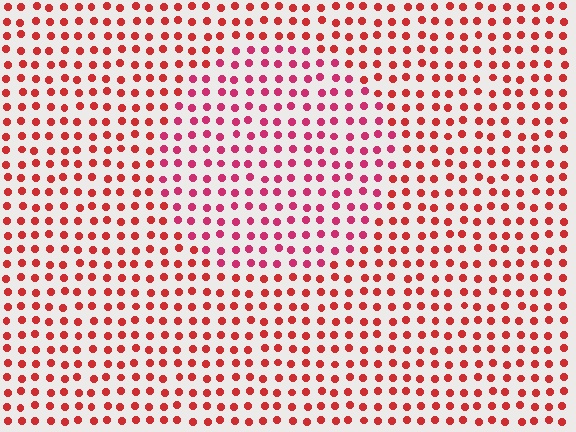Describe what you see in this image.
The image is filled with small red elements in a uniform arrangement. A circle-shaped region is visible where the elements are tinted to a slightly different hue, forming a subtle color boundary.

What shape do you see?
I see a circle.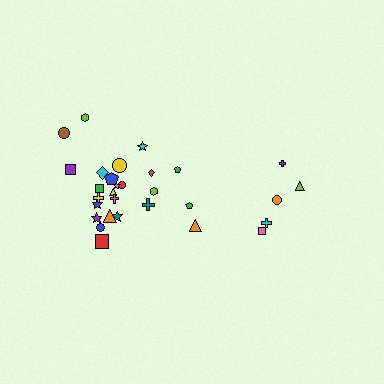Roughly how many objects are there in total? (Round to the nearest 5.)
Roughly 30 objects in total.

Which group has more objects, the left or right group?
The left group.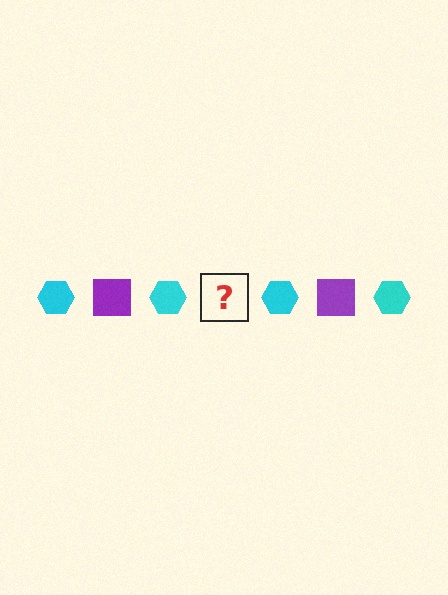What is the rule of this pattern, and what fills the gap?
The rule is that the pattern alternates between cyan hexagon and purple square. The gap should be filled with a purple square.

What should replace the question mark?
The question mark should be replaced with a purple square.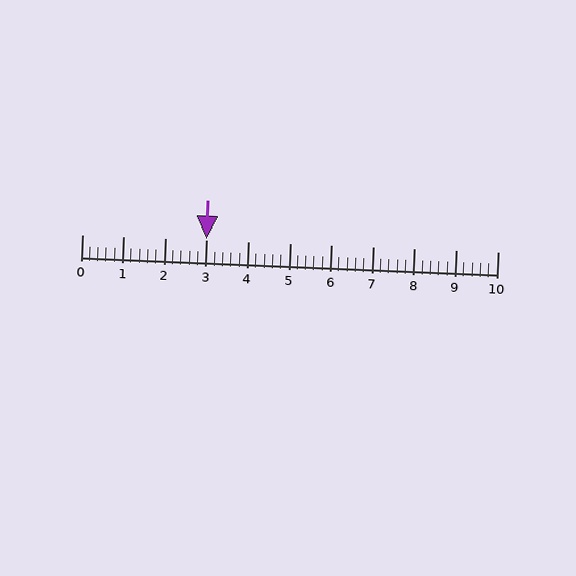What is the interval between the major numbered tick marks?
The major tick marks are spaced 1 units apart.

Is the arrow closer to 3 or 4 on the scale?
The arrow is closer to 3.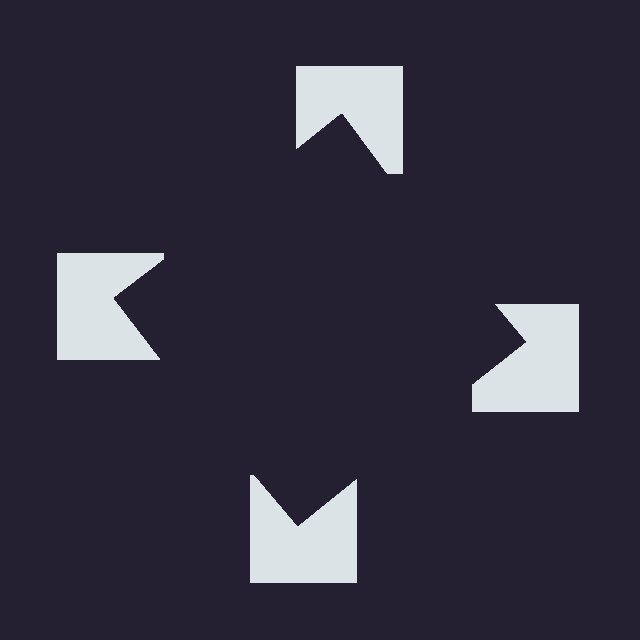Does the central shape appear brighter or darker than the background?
It typically appears slightly darker than the background, even though no actual brightness change is drawn.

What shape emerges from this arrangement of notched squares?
An illusory square — its edges are inferred from the aligned wedge cuts in the notched squares, not physically drawn.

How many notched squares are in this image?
There are 4 — one at each vertex of the illusory square.